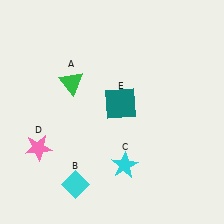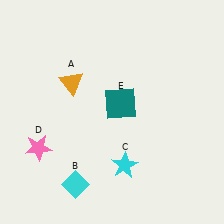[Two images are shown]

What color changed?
The triangle (A) changed from green in Image 1 to orange in Image 2.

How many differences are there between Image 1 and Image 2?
There is 1 difference between the two images.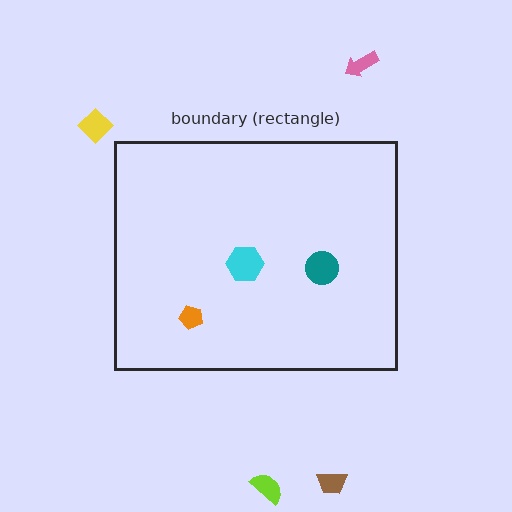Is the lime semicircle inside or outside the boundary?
Outside.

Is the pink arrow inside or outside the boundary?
Outside.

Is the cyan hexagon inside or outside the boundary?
Inside.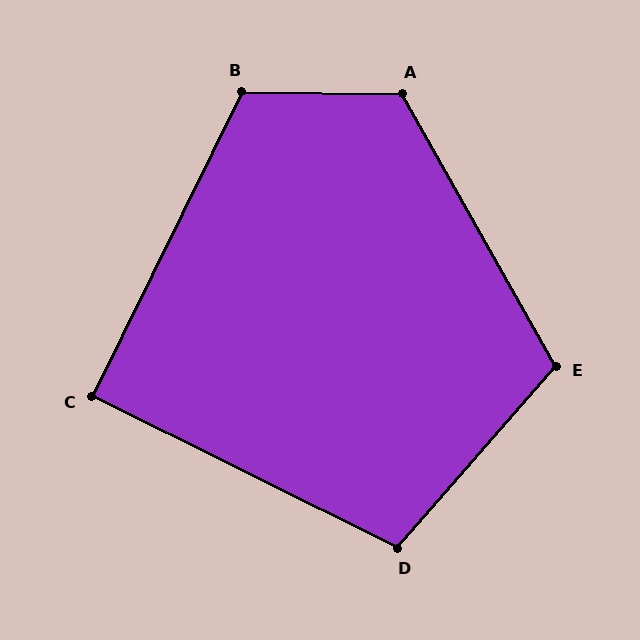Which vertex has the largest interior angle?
A, at approximately 120 degrees.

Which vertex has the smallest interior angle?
C, at approximately 90 degrees.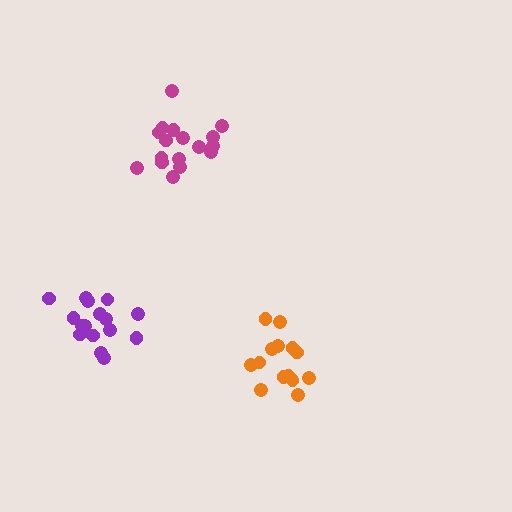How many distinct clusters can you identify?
There are 3 distinct clusters.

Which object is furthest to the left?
The purple cluster is leftmost.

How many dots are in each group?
Group 1: 16 dots, Group 2: 17 dots, Group 3: 15 dots (48 total).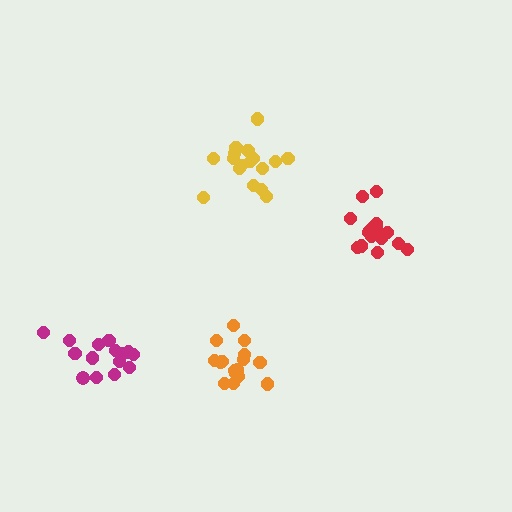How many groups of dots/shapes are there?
There are 4 groups.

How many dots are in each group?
Group 1: 16 dots, Group 2: 15 dots, Group 3: 18 dots, Group 4: 17 dots (66 total).